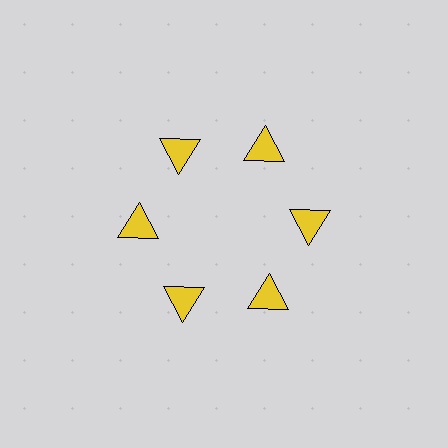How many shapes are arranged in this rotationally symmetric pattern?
There are 6 shapes, arranged in 6 groups of 1.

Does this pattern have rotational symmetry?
Yes, this pattern has 6-fold rotational symmetry. It looks the same after rotating 60 degrees around the center.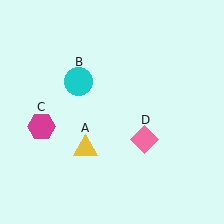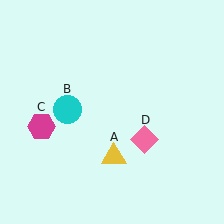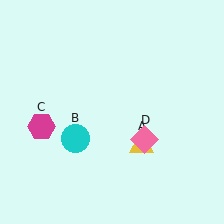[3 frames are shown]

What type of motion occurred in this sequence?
The yellow triangle (object A), cyan circle (object B) rotated counterclockwise around the center of the scene.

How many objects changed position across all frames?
2 objects changed position: yellow triangle (object A), cyan circle (object B).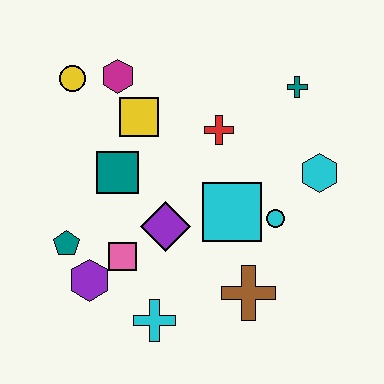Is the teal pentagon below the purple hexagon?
No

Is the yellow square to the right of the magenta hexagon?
Yes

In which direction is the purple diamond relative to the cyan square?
The purple diamond is to the left of the cyan square.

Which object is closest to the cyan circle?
The cyan square is closest to the cyan circle.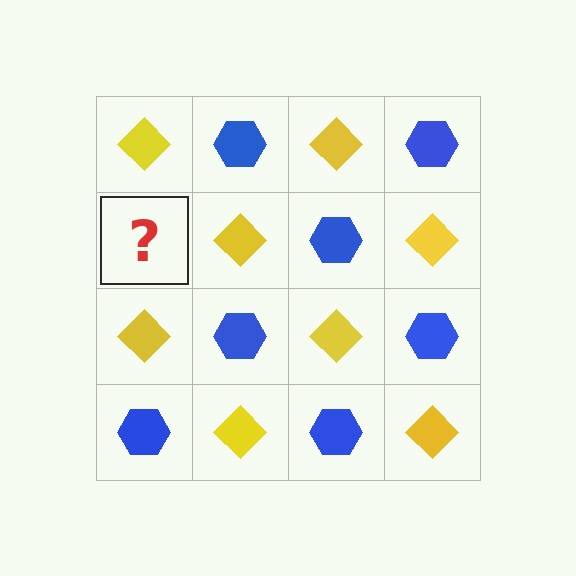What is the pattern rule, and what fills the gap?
The rule is that it alternates yellow diamond and blue hexagon in a checkerboard pattern. The gap should be filled with a blue hexagon.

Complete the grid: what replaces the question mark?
The question mark should be replaced with a blue hexagon.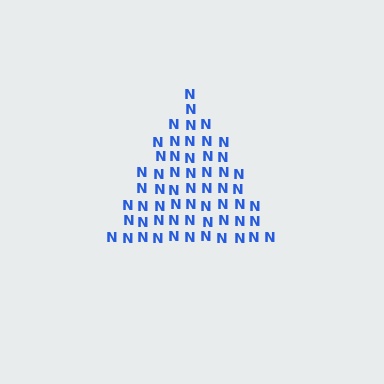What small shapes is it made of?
It is made of small letter N's.